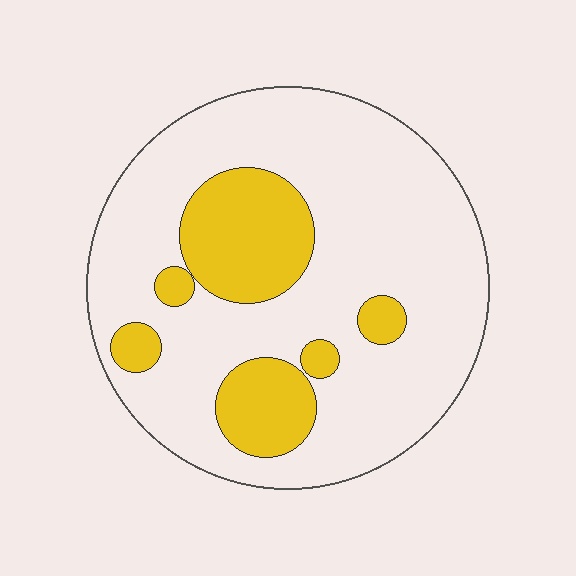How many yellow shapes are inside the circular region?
6.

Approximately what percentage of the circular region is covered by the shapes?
Approximately 25%.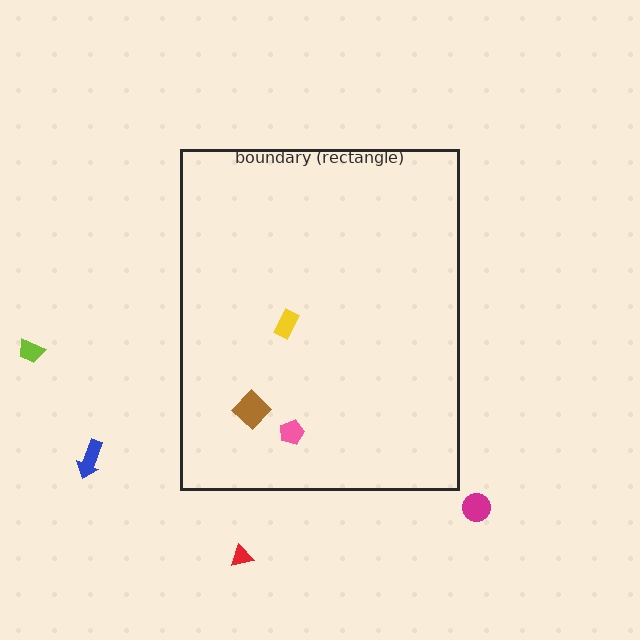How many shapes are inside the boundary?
3 inside, 4 outside.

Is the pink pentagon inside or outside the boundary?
Inside.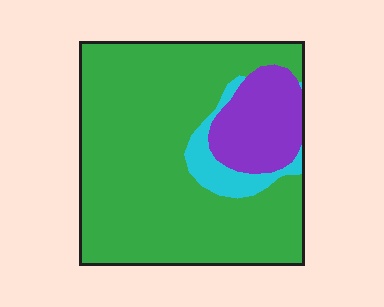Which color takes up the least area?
Cyan, at roughly 10%.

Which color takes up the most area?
Green, at roughly 75%.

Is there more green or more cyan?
Green.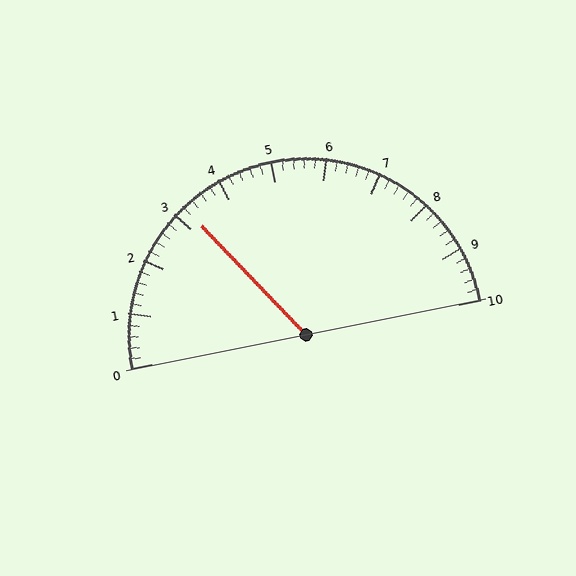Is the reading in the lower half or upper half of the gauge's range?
The reading is in the lower half of the range (0 to 10).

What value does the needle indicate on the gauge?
The needle indicates approximately 3.2.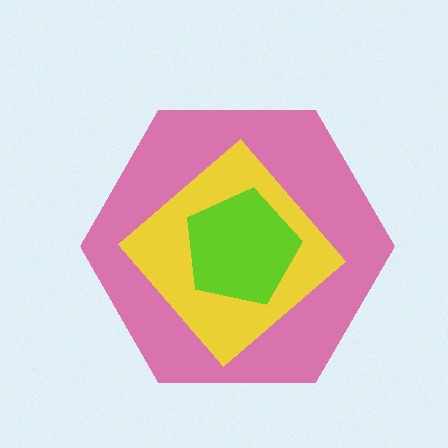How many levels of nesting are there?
3.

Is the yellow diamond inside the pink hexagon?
Yes.